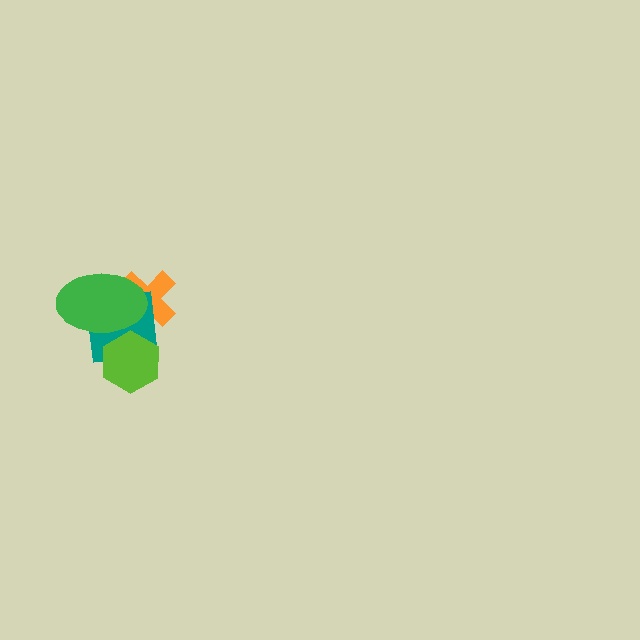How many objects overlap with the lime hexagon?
2 objects overlap with the lime hexagon.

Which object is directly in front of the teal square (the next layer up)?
The lime hexagon is directly in front of the teal square.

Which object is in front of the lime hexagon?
The green ellipse is in front of the lime hexagon.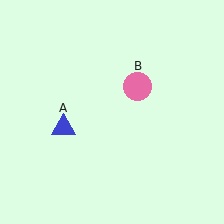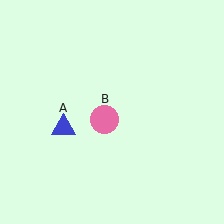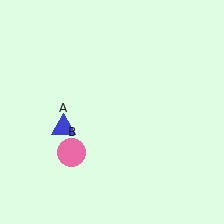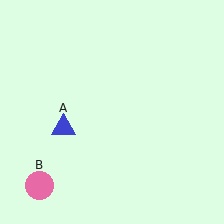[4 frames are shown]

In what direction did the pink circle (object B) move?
The pink circle (object B) moved down and to the left.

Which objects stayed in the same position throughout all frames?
Blue triangle (object A) remained stationary.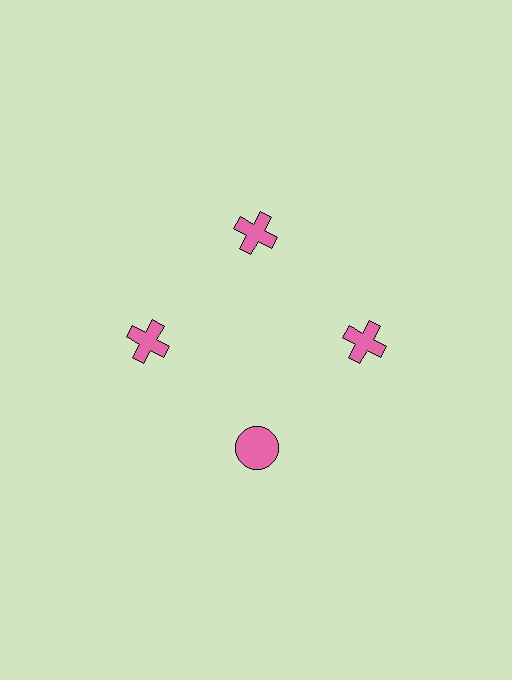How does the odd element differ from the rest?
It has a different shape: circle instead of cross.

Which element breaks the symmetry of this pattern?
The pink circle at roughly the 6 o'clock position breaks the symmetry. All other shapes are pink crosses.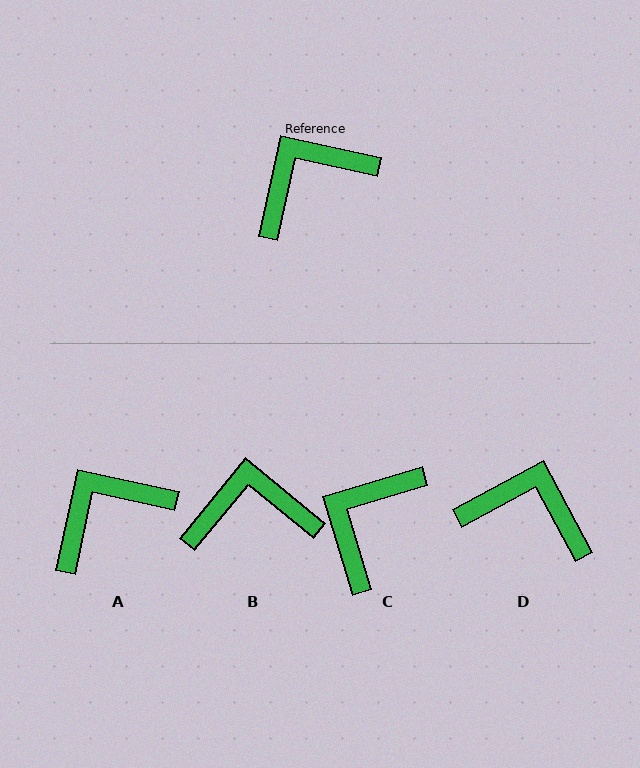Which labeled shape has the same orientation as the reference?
A.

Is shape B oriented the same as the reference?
No, it is off by about 27 degrees.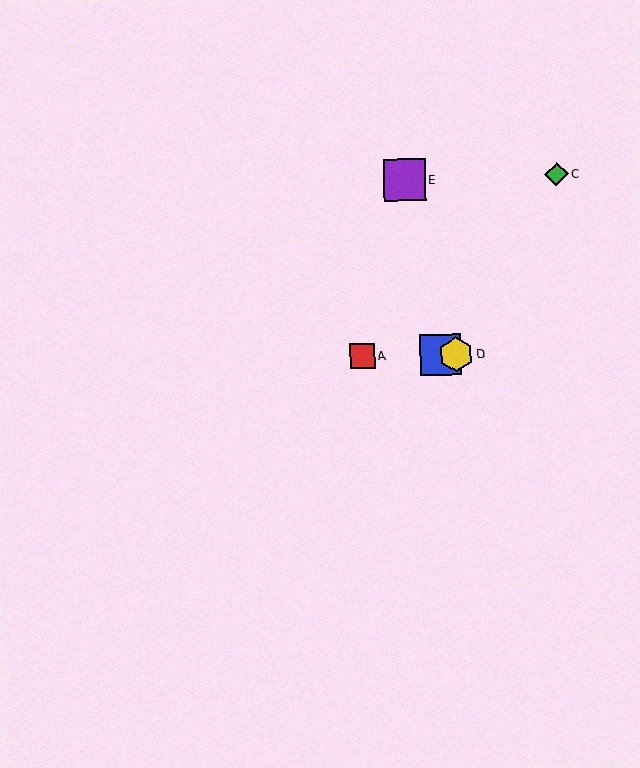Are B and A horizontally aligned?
Yes, both are at y≈355.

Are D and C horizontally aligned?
No, D is at y≈354 and C is at y≈174.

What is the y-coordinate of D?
Object D is at y≈354.